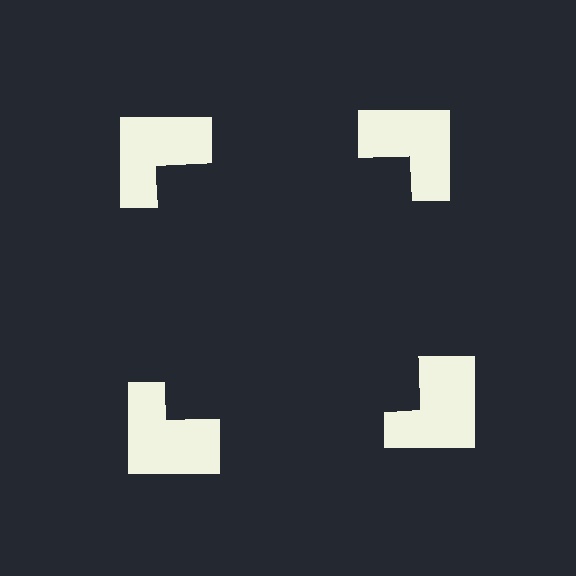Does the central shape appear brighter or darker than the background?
It typically appears slightly darker than the background, even though no actual brightness change is drawn.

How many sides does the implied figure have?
4 sides.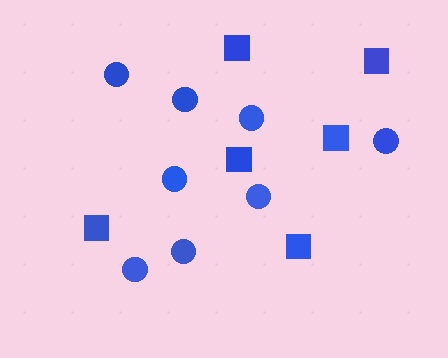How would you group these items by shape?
There are 2 groups: one group of squares (6) and one group of circles (8).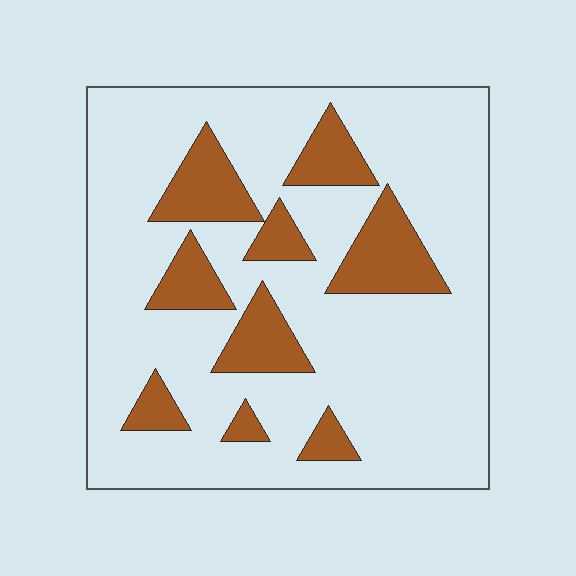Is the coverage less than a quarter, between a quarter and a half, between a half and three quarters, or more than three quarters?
Less than a quarter.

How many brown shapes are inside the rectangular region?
9.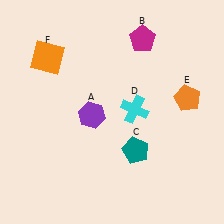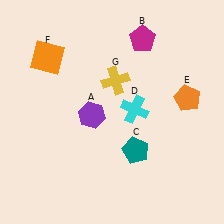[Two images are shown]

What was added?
A yellow cross (G) was added in Image 2.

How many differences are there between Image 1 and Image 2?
There is 1 difference between the two images.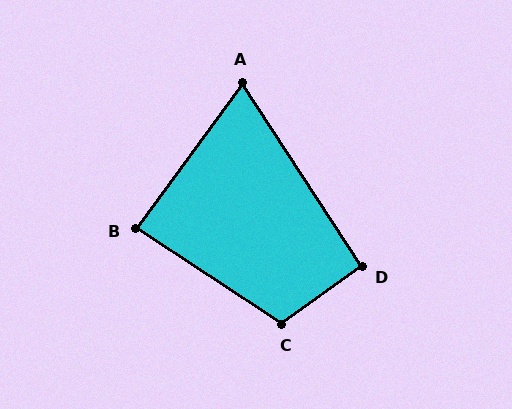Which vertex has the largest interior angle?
C, at approximately 111 degrees.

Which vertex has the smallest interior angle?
A, at approximately 69 degrees.